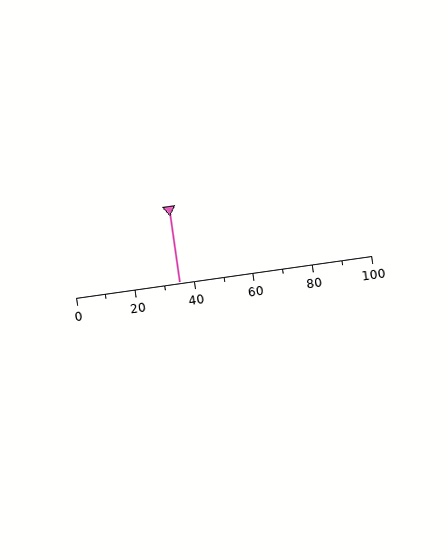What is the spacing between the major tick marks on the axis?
The major ticks are spaced 20 apart.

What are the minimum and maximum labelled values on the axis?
The axis runs from 0 to 100.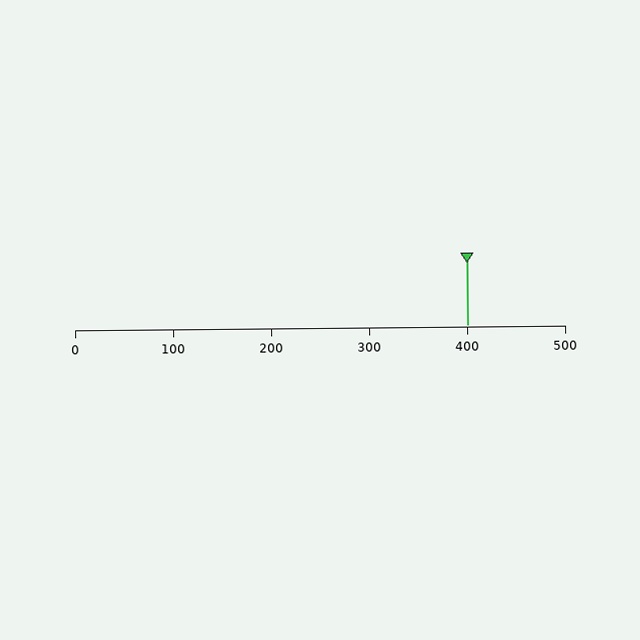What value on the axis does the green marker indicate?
The marker indicates approximately 400.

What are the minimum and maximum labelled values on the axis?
The axis runs from 0 to 500.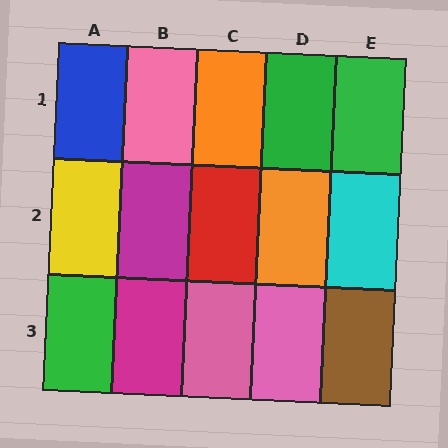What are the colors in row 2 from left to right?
Yellow, magenta, red, orange, cyan.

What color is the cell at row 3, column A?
Green.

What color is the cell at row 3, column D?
Pink.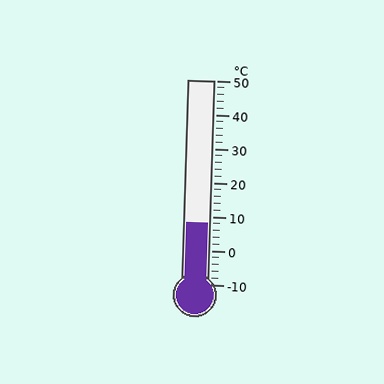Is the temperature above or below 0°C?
The temperature is above 0°C.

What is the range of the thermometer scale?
The thermometer scale ranges from -10°C to 50°C.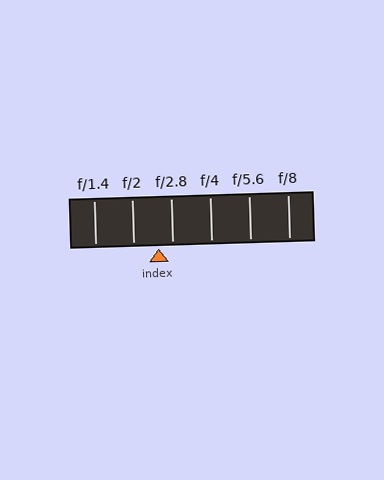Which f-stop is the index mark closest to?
The index mark is closest to f/2.8.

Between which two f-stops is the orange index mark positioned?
The index mark is between f/2 and f/2.8.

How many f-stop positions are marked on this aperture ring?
There are 6 f-stop positions marked.